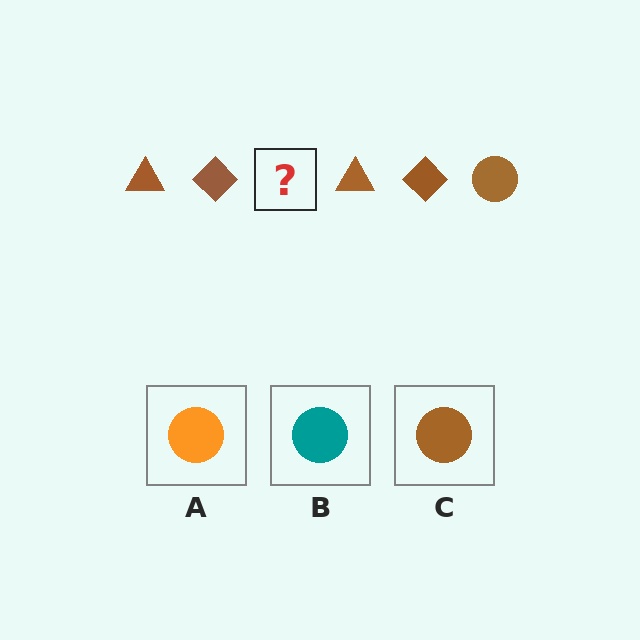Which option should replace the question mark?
Option C.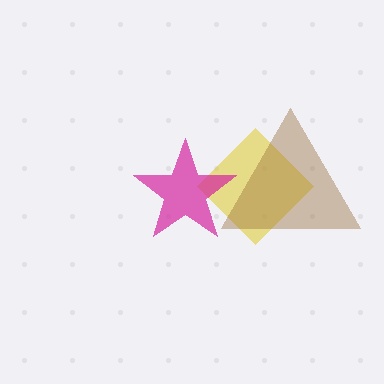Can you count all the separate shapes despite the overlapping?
Yes, there are 3 separate shapes.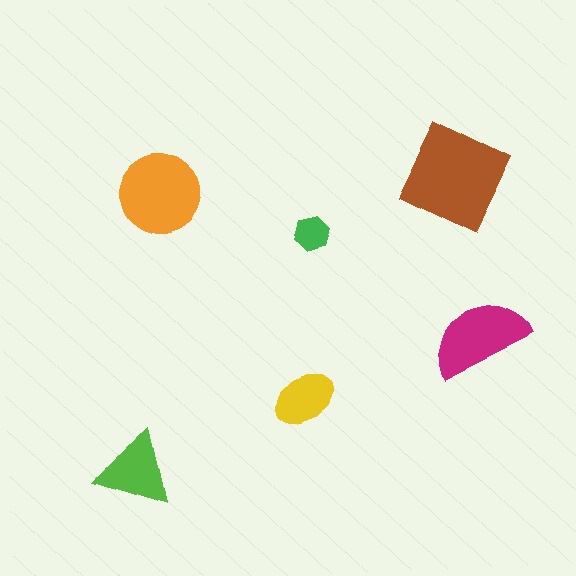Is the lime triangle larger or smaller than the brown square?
Smaller.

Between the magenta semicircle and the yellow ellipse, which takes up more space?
The magenta semicircle.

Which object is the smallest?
The green hexagon.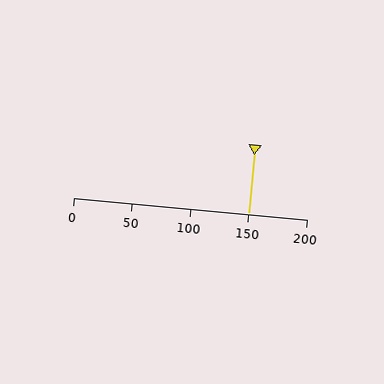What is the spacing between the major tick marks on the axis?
The major ticks are spaced 50 apart.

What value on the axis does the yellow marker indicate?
The marker indicates approximately 150.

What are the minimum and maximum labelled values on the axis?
The axis runs from 0 to 200.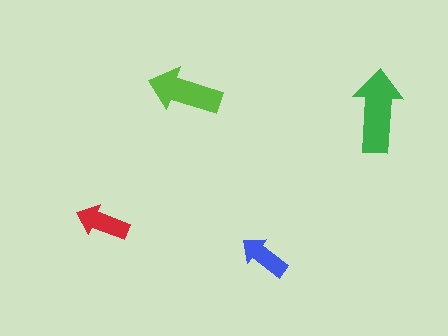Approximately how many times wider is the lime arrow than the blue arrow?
About 1.5 times wider.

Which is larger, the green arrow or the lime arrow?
The green one.